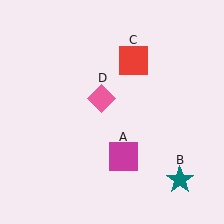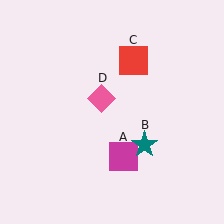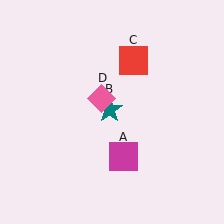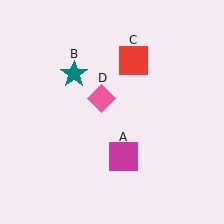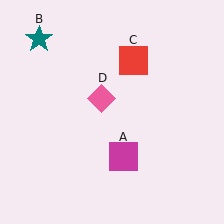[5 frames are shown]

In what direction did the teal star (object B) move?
The teal star (object B) moved up and to the left.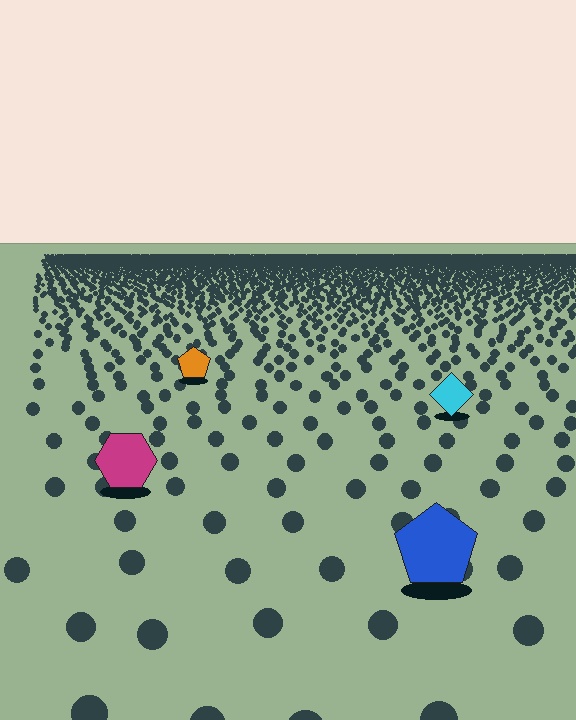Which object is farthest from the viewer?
The orange pentagon is farthest from the viewer. It appears smaller and the ground texture around it is denser.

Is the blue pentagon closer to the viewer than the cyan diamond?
Yes. The blue pentagon is closer — you can tell from the texture gradient: the ground texture is coarser near it.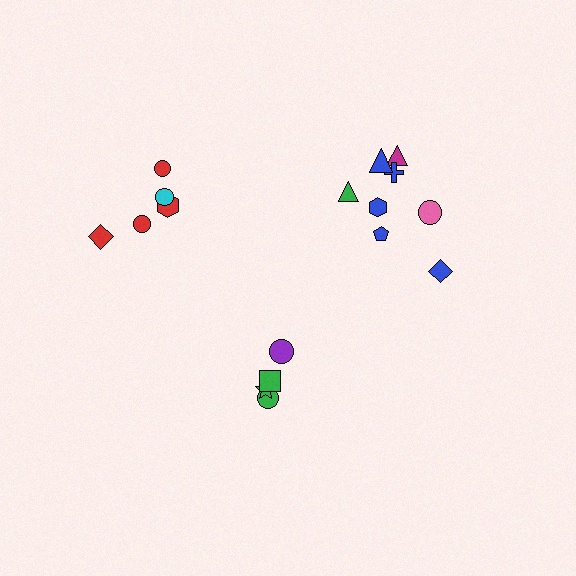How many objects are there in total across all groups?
There are 17 objects.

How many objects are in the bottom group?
There are 4 objects.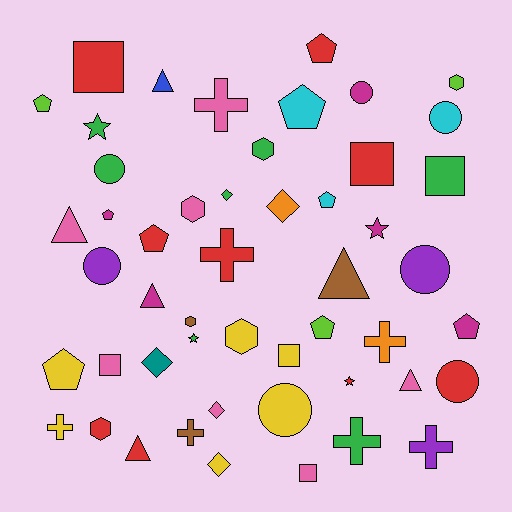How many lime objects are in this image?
There are 3 lime objects.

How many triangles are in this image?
There are 6 triangles.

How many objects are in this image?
There are 50 objects.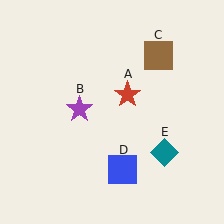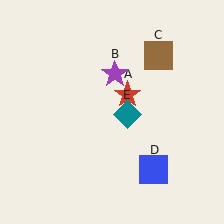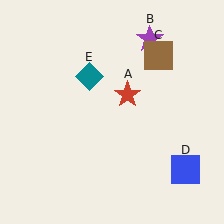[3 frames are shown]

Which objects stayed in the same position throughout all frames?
Red star (object A) and brown square (object C) remained stationary.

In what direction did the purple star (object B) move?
The purple star (object B) moved up and to the right.